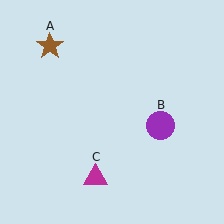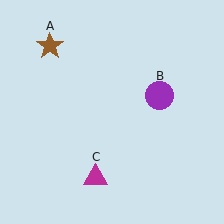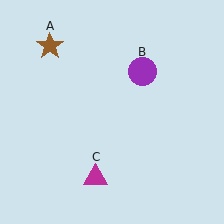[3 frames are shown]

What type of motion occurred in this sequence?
The purple circle (object B) rotated counterclockwise around the center of the scene.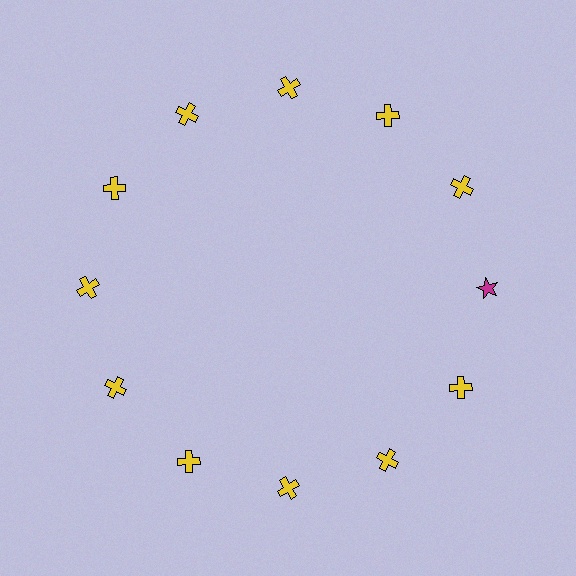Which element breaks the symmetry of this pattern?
The magenta star at roughly the 3 o'clock position breaks the symmetry. All other shapes are yellow crosses.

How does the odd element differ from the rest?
It differs in both color (magenta instead of yellow) and shape (star instead of cross).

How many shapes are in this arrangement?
There are 12 shapes arranged in a ring pattern.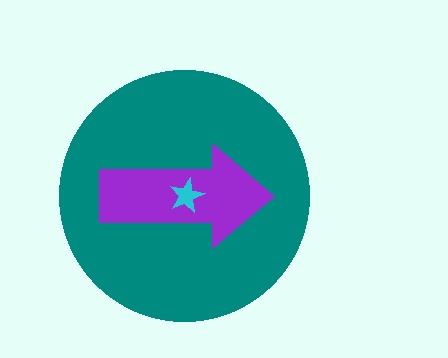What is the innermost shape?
The cyan star.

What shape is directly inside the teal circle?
The purple arrow.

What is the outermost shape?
The teal circle.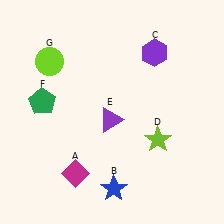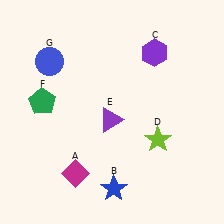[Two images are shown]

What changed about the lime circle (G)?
In Image 1, G is lime. In Image 2, it changed to blue.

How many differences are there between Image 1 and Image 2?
There is 1 difference between the two images.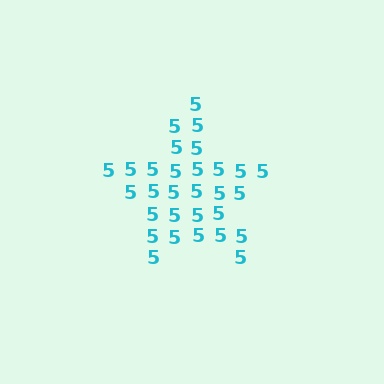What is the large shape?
The large shape is a star.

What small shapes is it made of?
It is made of small digit 5's.